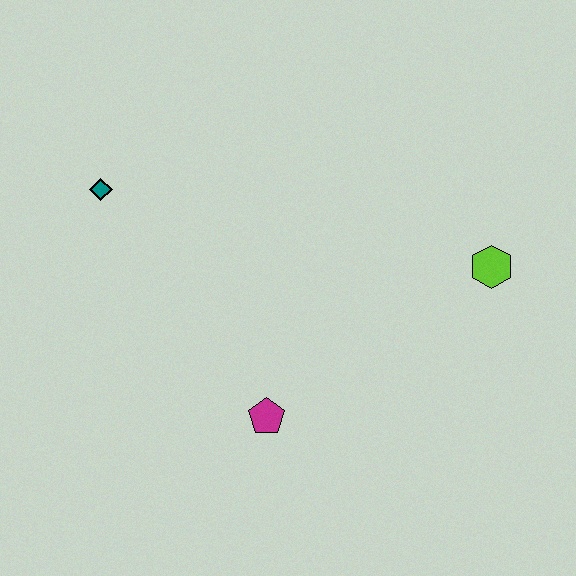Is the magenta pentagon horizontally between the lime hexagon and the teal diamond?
Yes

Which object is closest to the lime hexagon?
The magenta pentagon is closest to the lime hexagon.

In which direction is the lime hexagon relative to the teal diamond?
The lime hexagon is to the right of the teal diamond.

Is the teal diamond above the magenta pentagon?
Yes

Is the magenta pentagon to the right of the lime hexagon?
No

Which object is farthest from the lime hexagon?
The teal diamond is farthest from the lime hexagon.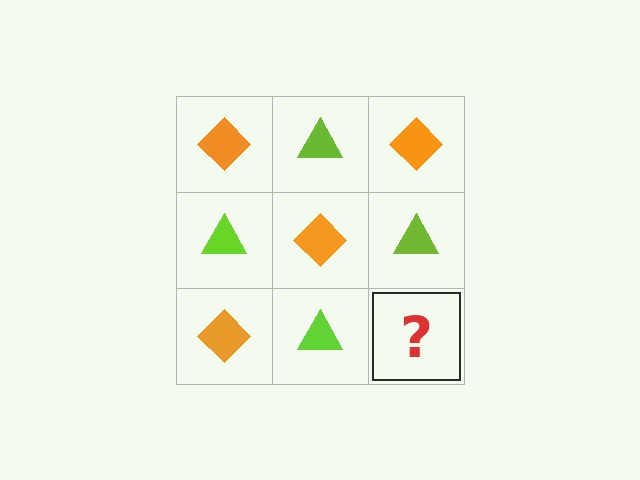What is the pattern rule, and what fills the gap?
The rule is that it alternates orange diamond and lime triangle in a checkerboard pattern. The gap should be filled with an orange diamond.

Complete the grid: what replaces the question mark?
The question mark should be replaced with an orange diamond.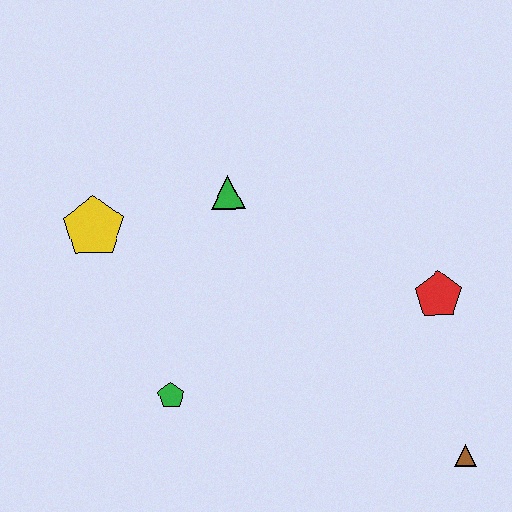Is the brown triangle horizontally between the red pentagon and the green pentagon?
No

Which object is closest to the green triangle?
The yellow pentagon is closest to the green triangle.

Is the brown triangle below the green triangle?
Yes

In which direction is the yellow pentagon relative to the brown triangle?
The yellow pentagon is to the left of the brown triangle.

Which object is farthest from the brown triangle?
The yellow pentagon is farthest from the brown triangle.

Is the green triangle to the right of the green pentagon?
Yes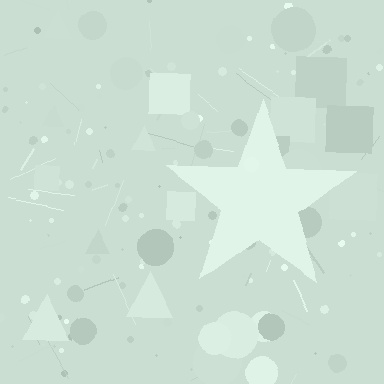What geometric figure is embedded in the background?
A star is embedded in the background.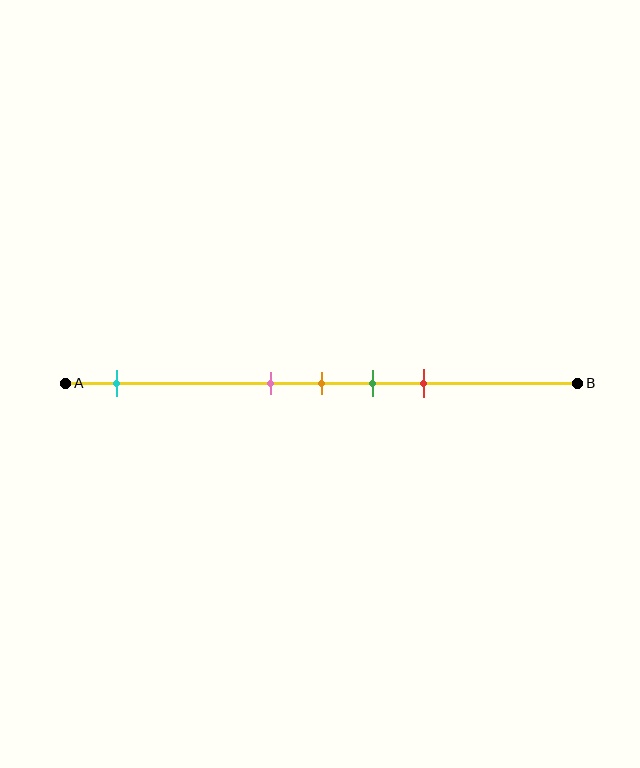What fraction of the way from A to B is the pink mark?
The pink mark is approximately 40% (0.4) of the way from A to B.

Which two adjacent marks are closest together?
The pink and orange marks are the closest adjacent pair.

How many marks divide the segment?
There are 5 marks dividing the segment.